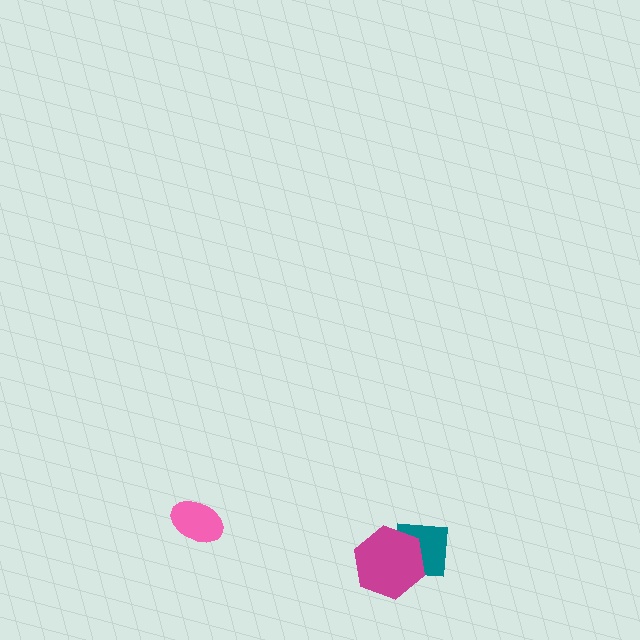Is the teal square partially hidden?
Yes, it is partially covered by another shape.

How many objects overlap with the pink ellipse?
0 objects overlap with the pink ellipse.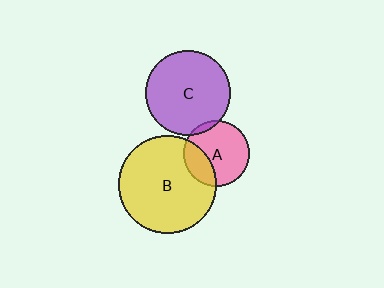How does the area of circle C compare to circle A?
Approximately 1.7 times.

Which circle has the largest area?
Circle B (yellow).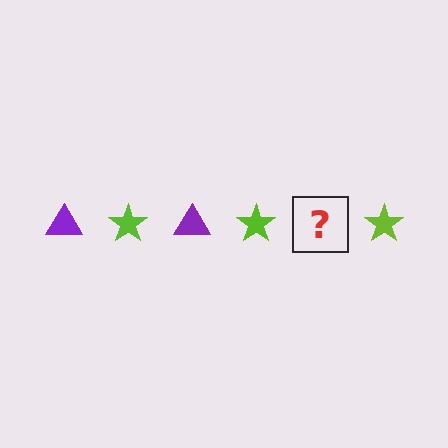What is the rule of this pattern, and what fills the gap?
The rule is that the pattern alternates between purple triangle and lime star. The gap should be filled with a purple triangle.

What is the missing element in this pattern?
The missing element is a purple triangle.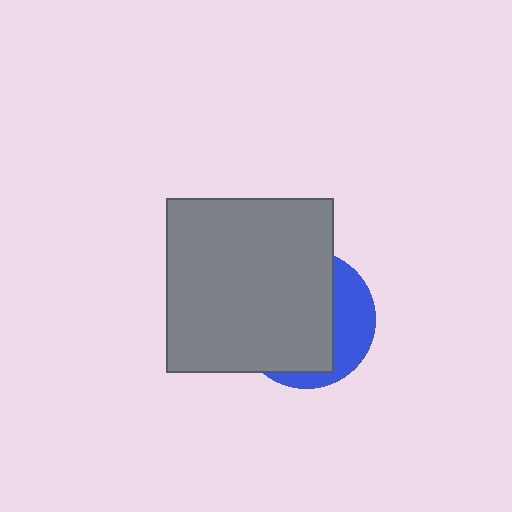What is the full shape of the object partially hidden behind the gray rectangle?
The partially hidden object is a blue circle.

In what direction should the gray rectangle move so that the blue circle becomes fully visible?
The gray rectangle should move left. That is the shortest direction to clear the overlap and leave the blue circle fully visible.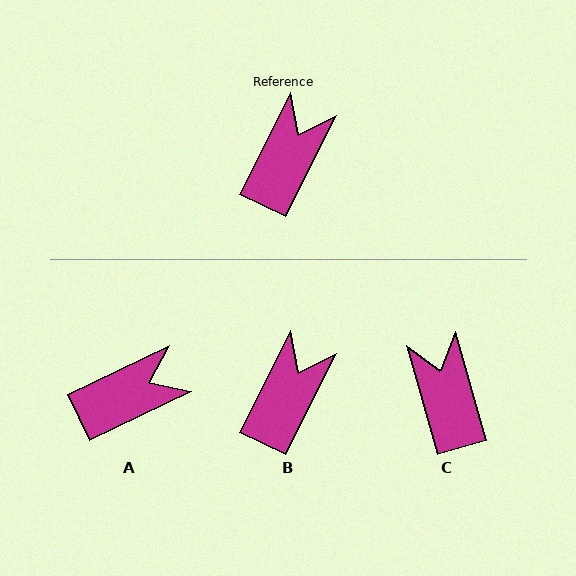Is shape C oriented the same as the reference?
No, it is off by about 42 degrees.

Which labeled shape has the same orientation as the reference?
B.